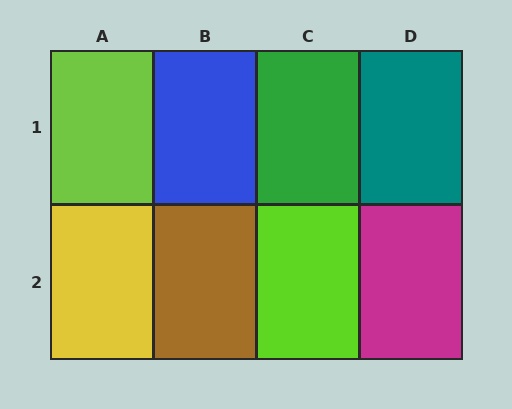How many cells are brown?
1 cell is brown.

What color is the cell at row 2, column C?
Lime.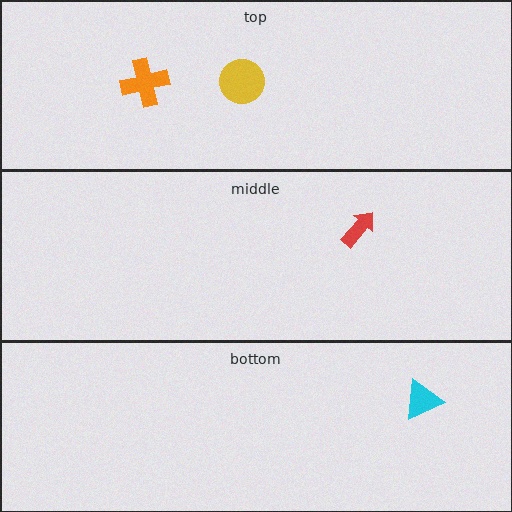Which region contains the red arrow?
The middle region.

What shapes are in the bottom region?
The cyan triangle.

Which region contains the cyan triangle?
The bottom region.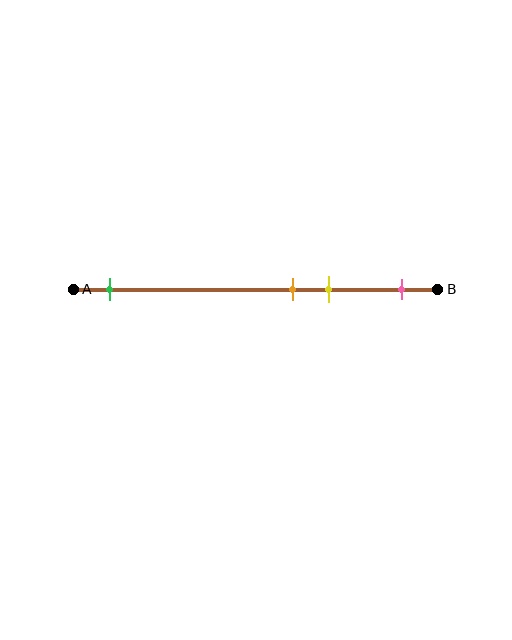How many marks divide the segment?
There are 4 marks dividing the segment.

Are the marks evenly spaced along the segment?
No, the marks are not evenly spaced.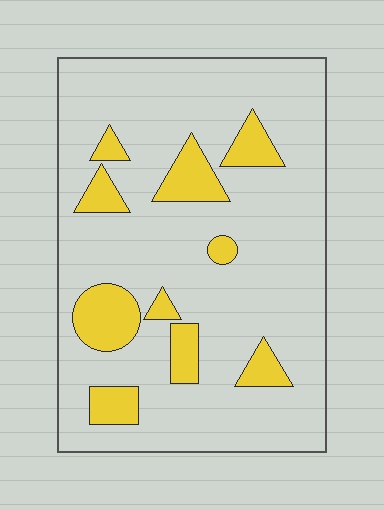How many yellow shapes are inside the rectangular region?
10.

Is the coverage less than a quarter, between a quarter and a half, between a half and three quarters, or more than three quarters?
Less than a quarter.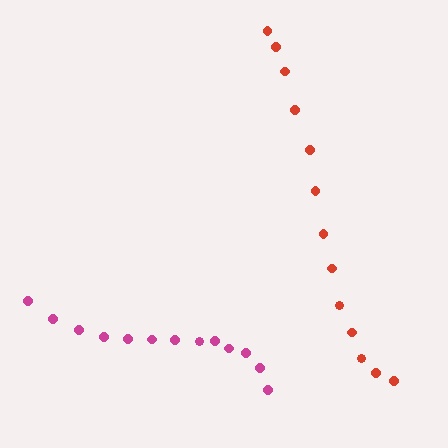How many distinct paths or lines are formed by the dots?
There are 2 distinct paths.